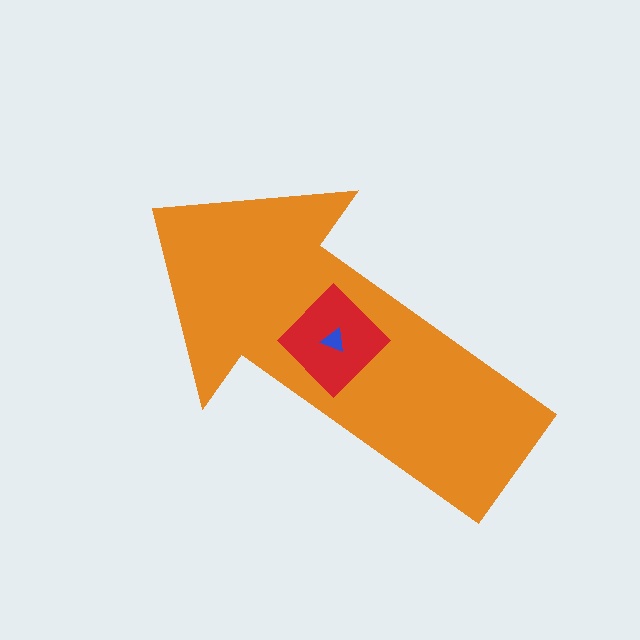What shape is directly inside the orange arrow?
The red diamond.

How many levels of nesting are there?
3.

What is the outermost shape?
The orange arrow.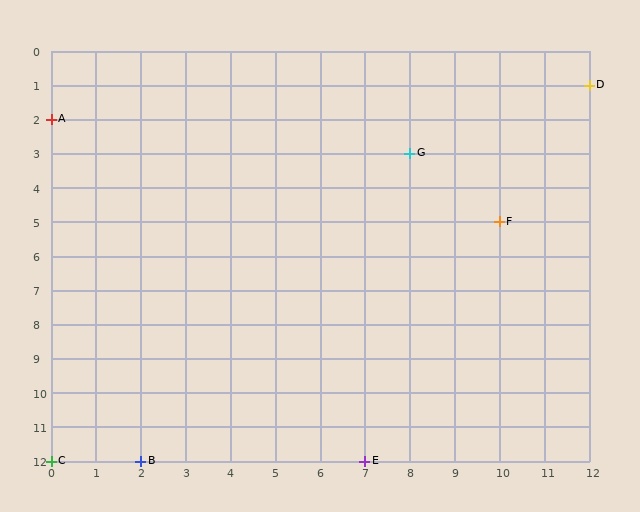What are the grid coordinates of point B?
Point B is at grid coordinates (2, 12).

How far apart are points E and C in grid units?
Points E and C are 7 columns apart.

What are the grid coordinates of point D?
Point D is at grid coordinates (12, 1).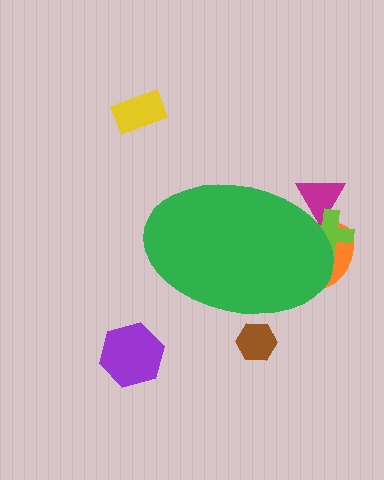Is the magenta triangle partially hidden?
Yes, the magenta triangle is partially hidden behind the green ellipse.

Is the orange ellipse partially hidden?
Yes, the orange ellipse is partially hidden behind the green ellipse.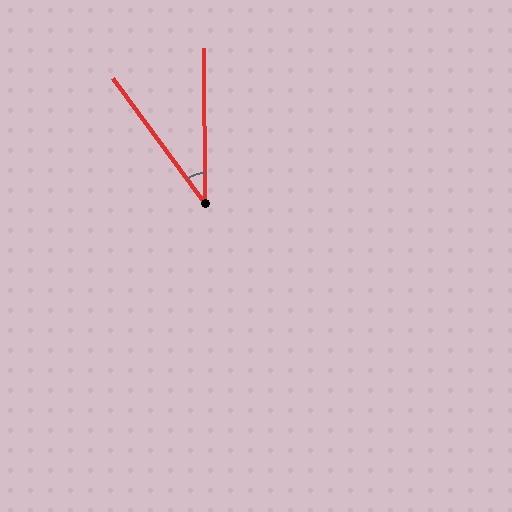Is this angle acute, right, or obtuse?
It is acute.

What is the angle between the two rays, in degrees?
Approximately 36 degrees.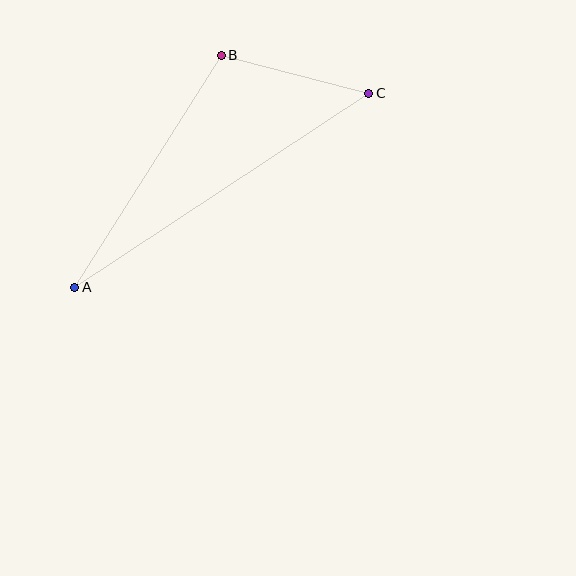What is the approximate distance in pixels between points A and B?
The distance between A and B is approximately 275 pixels.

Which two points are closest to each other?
Points B and C are closest to each other.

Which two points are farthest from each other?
Points A and C are farthest from each other.